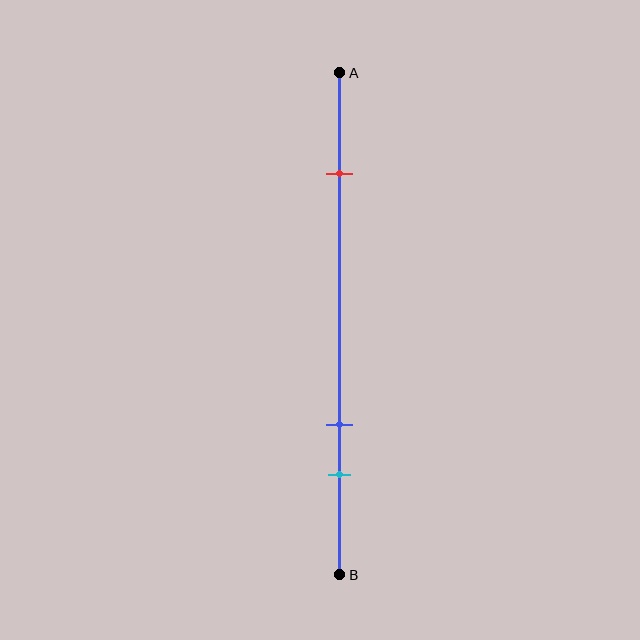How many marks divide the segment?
There are 3 marks dividing the segment.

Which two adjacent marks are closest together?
The blue and cyan marks are the closest adjacent pair.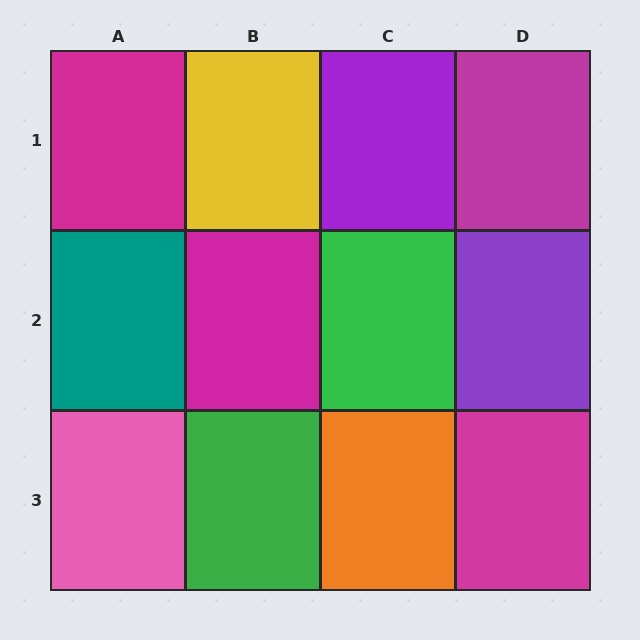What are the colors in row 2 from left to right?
Teal, magenta, green, purple.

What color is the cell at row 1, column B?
Yellow.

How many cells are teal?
1 cell is teal.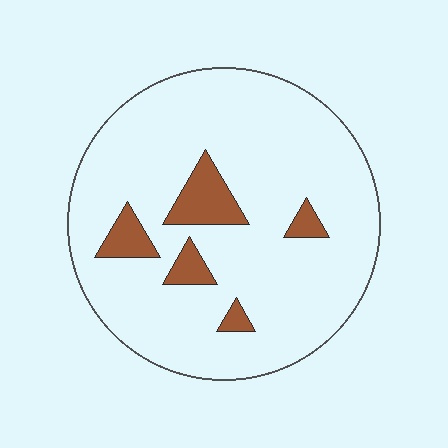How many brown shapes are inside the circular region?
5.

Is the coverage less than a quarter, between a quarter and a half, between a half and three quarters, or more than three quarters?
Less than a quarter.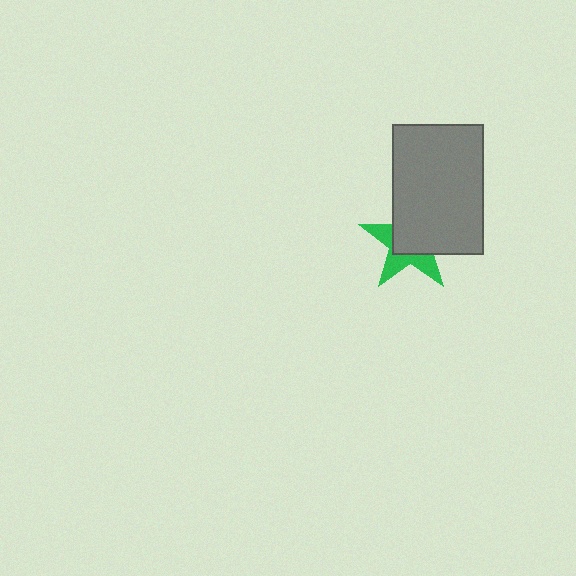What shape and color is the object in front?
The object in front is a gray rectangle.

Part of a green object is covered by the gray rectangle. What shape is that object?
It is a star.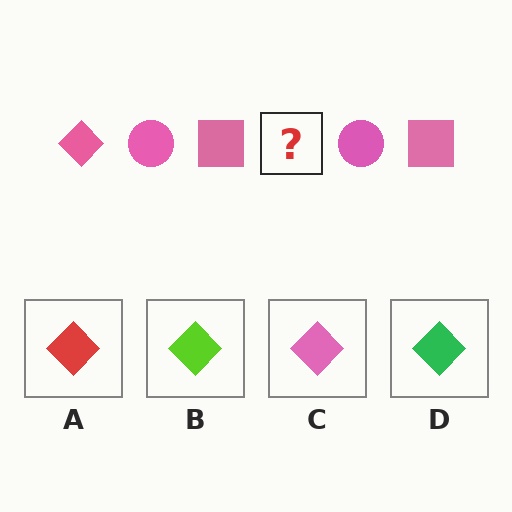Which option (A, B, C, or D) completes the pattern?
C.